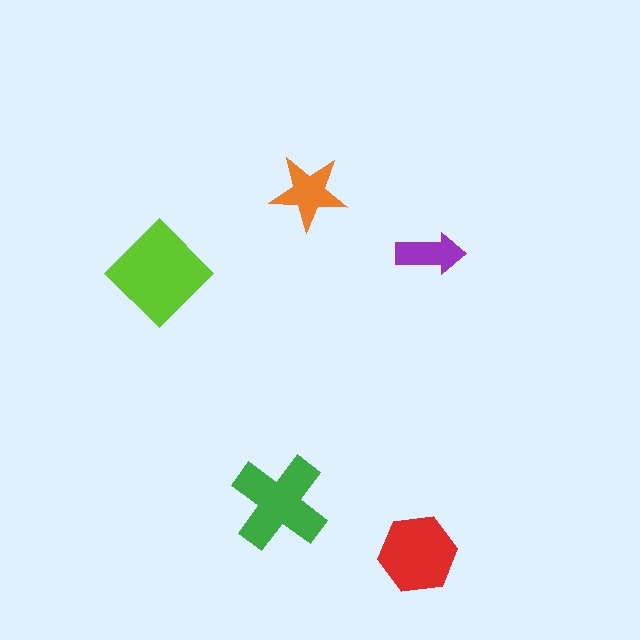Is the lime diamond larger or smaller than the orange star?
Larger.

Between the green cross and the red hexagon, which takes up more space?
The green cross.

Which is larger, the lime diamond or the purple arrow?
The lime diamond.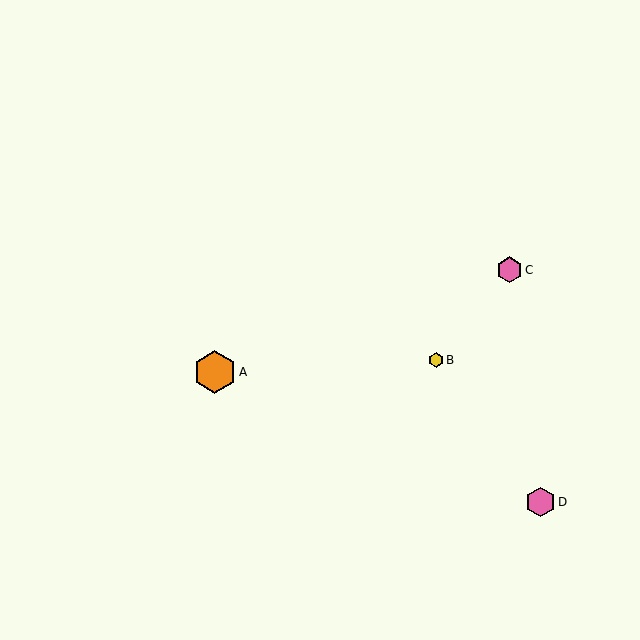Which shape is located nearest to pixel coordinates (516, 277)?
The pink hexagon (labeled C) at (509, 270) is nearest to that location.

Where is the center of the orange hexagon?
The center of the orange hexagon is at (215, 372).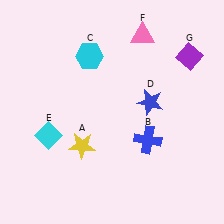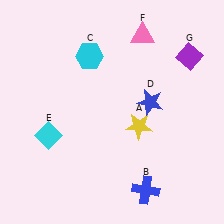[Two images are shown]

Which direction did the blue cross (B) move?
The blue cross (B) moved down.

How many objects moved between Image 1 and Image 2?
2 objects moved between the two images.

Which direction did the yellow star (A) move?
The yellow star (A) moved right.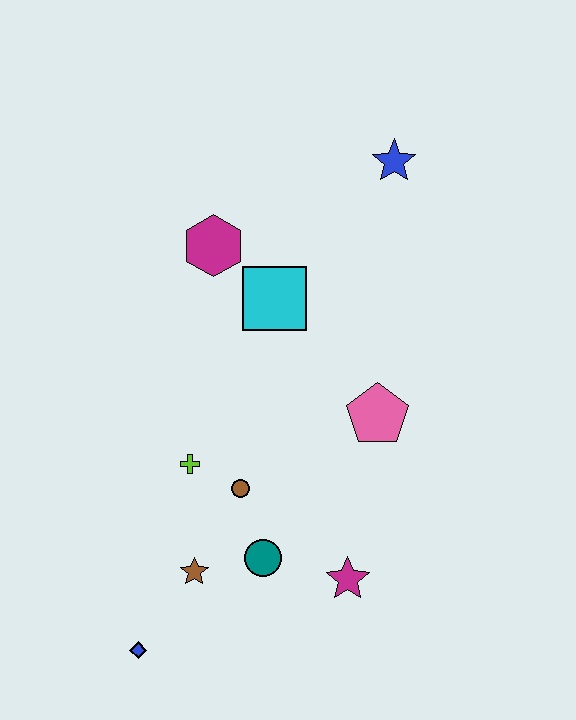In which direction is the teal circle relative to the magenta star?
The teal circle is to the left of the magenta star.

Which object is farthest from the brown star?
The blue star is farthest from the brown star.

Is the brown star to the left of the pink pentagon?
Yes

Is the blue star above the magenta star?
Yes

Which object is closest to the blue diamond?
The brown star is closest to the blue diamond.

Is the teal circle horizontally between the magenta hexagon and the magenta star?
Yes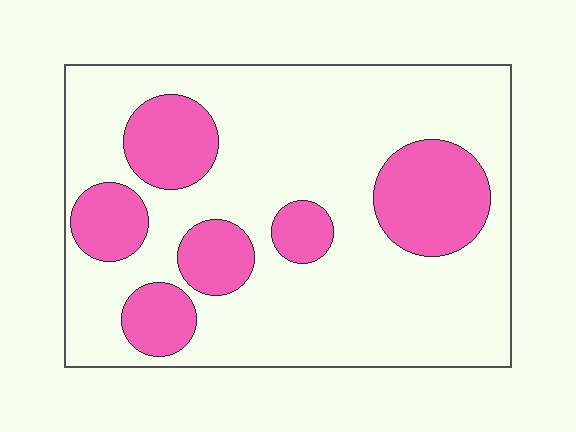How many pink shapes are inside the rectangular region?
6.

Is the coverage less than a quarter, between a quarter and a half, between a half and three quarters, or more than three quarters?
Between a quarter and a half.